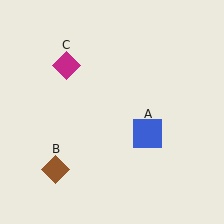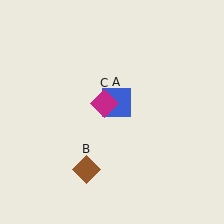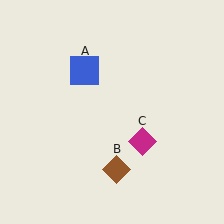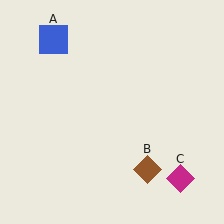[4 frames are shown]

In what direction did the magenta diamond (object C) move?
The magenta diamond (object C) moved down and to the right.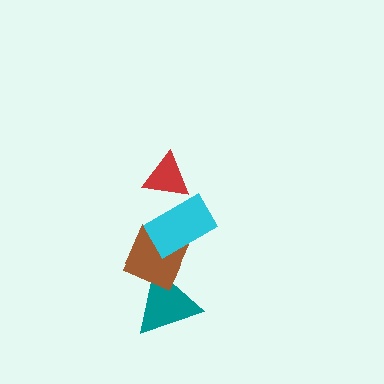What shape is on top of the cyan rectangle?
The red triangle is on top of the cyan rectangle.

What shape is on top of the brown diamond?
The cyan rectangle is on top of the brown diamond.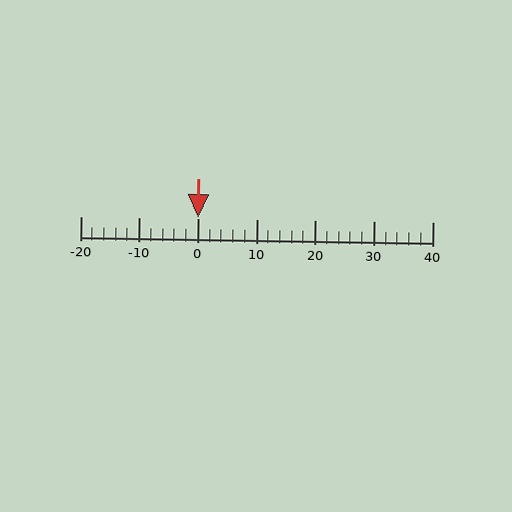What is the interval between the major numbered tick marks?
The major tick marks are spaced 10 units apart.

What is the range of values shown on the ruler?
The ruler shows values from -20 to 40.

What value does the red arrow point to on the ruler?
The red arrow points to approximately 0.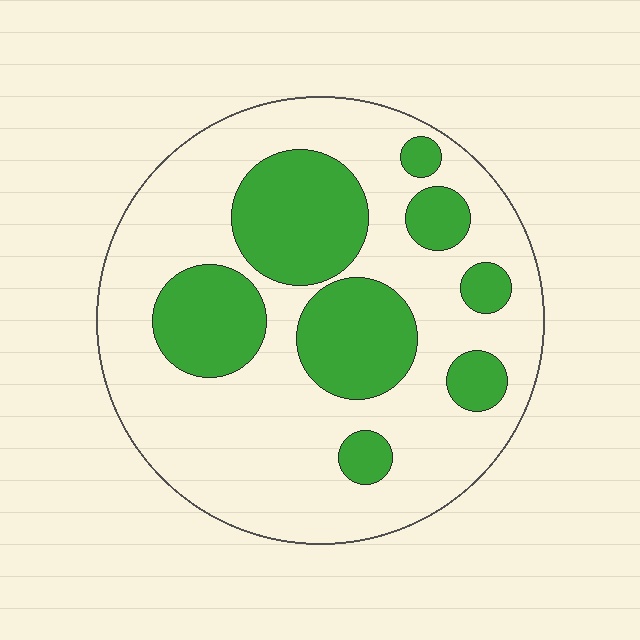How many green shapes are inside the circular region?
8.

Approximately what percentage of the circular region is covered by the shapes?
Approximately 30%.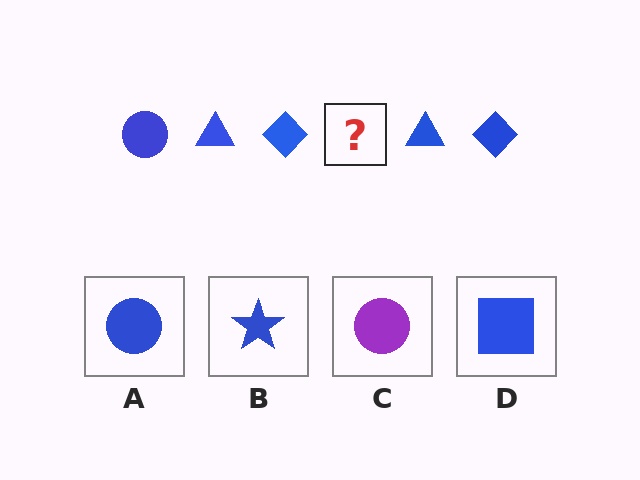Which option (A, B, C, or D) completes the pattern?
A.